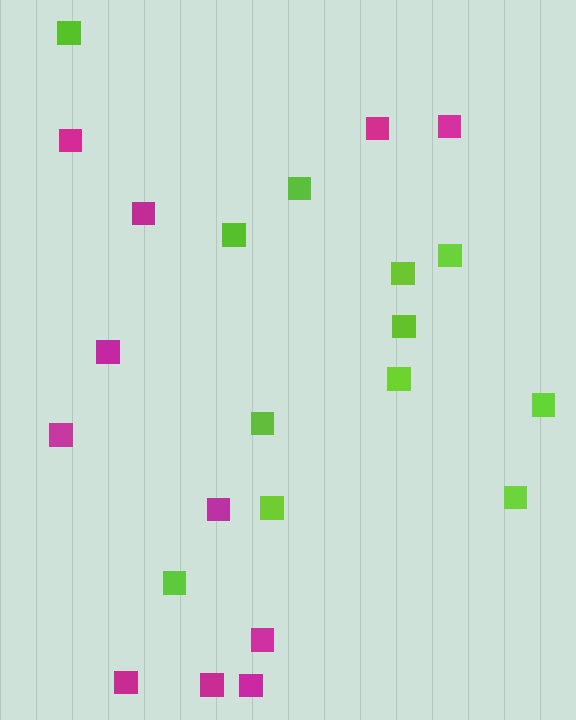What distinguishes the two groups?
There are 2 groups: one group of magenta squares (11) and one group of lime squares (12).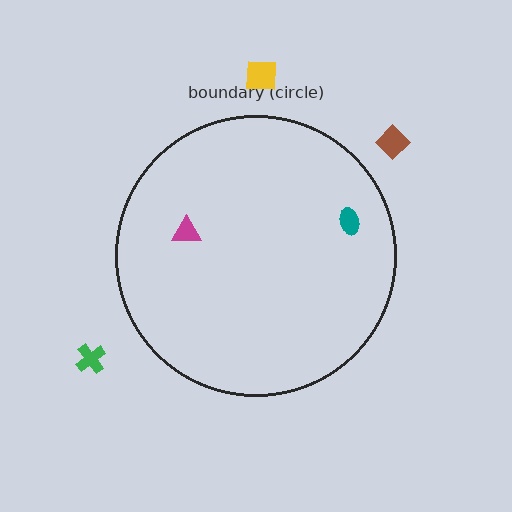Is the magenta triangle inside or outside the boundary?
Inside.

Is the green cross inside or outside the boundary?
Outside.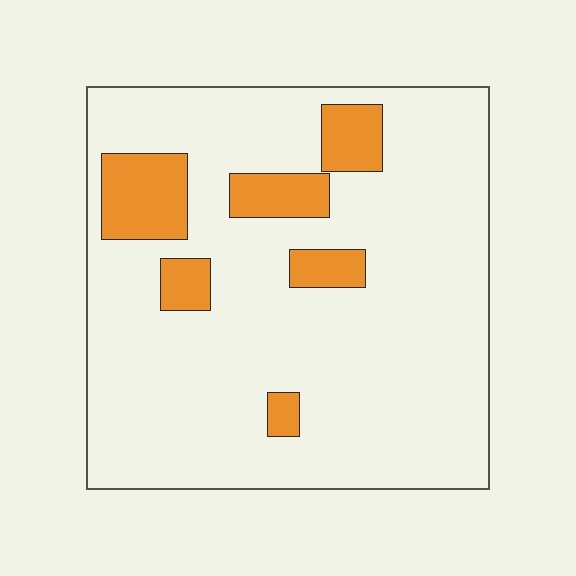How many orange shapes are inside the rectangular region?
6.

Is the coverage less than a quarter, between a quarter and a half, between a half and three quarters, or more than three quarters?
Less than a quarter.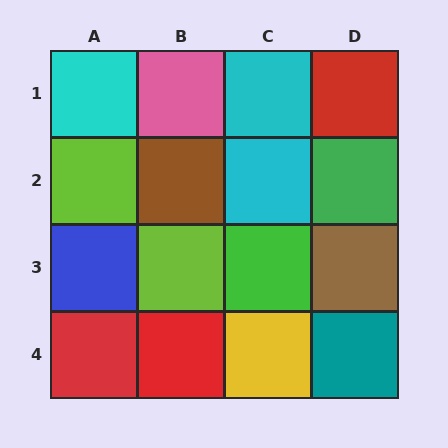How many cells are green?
2 cells are green.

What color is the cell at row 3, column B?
Lime.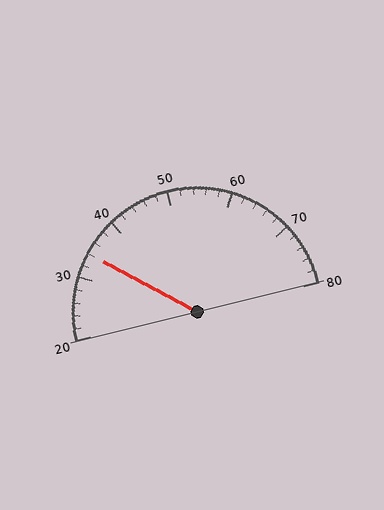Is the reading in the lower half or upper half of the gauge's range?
The reading is in the lower half of the range (20 to 80).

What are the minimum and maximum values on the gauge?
The gauge ranges from 20 to 80.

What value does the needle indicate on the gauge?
The needle indicates approximately 34.